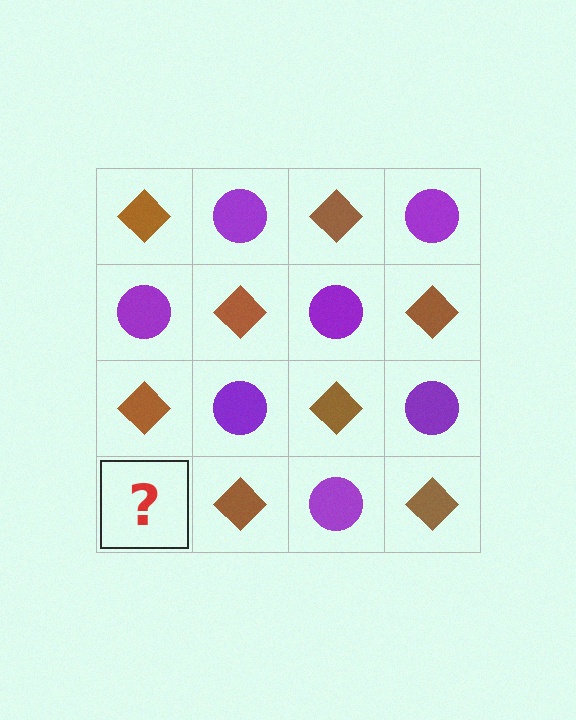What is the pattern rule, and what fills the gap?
The rule is that it alternates brown diamond and purple circle in a checkerboard pattern. The gap should be filled with a purple circle.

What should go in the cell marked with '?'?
The missing cell should contain a purple circle.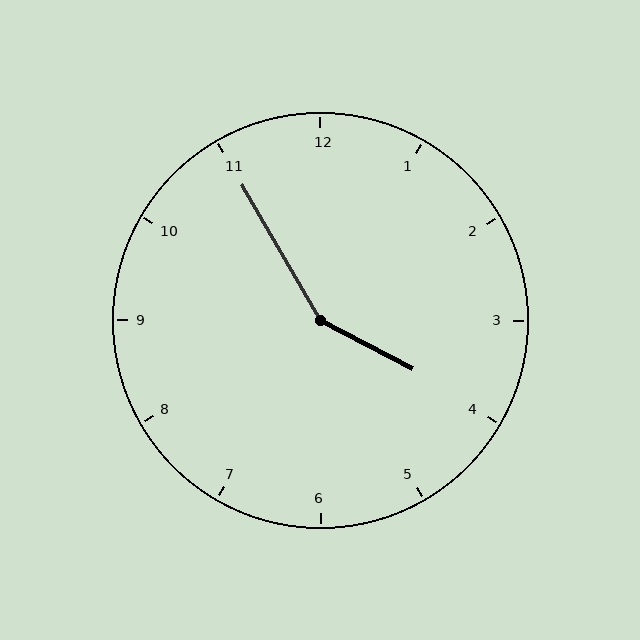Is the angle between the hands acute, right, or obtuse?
It is obtuse.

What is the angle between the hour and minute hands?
Approximately 148 degrees.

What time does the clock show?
3:55.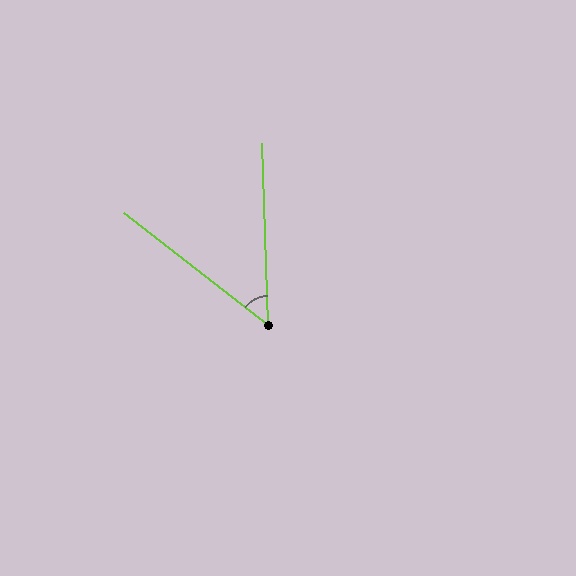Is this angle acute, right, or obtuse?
It is acute.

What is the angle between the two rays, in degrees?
Approximately 50 degrees.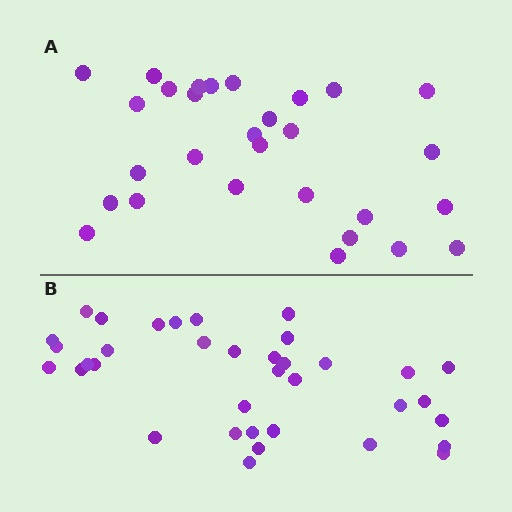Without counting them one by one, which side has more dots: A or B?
Region B (the bottom region) has more dots.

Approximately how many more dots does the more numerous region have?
Region B has roughly 8 or so more dots than region A.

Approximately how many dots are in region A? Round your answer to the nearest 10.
About 30 dots. (The exact count is 29, which rounds to 30.)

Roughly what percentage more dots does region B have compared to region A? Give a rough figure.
About 25% more.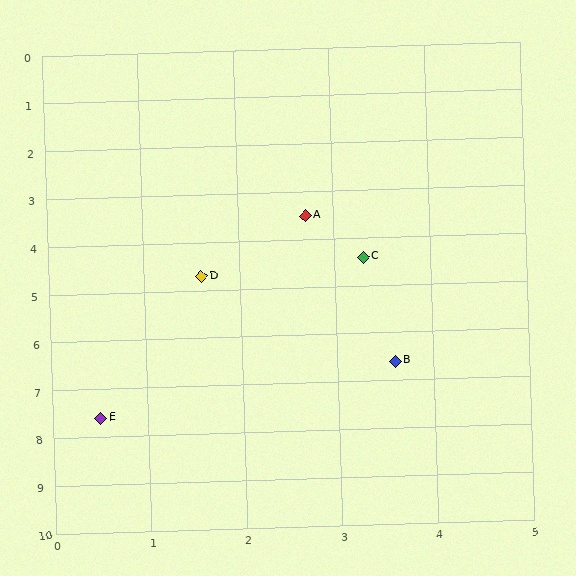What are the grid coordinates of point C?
Point C is at approximately (3.3, 4.4).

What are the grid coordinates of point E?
Point E is at approximately (0.5, 7.6).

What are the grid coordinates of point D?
Point D is at approximately (1.6, 4.7).